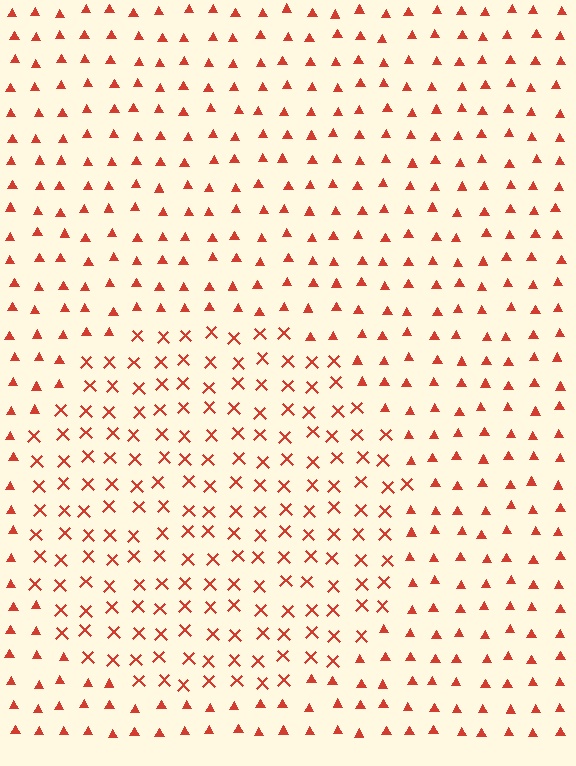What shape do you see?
I see a circle.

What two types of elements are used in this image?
The image uses X marks inside the circle region and triangles outside it.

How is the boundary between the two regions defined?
The boundary is defined by a change in element shape: X marks inside vs. triangles outside. All elements share the same color and spacing.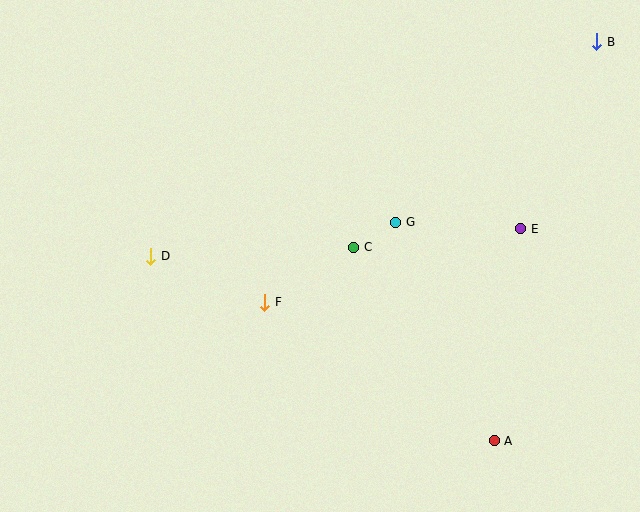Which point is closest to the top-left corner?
Point D is closest to the top-left corner.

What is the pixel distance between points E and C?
The distance between E and C is 168 pixels.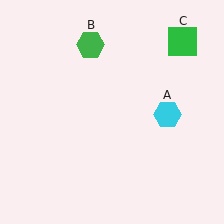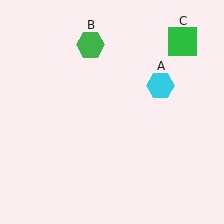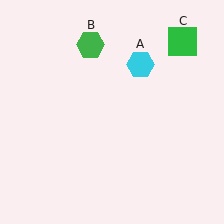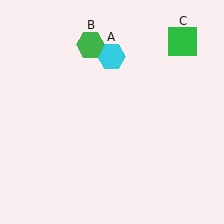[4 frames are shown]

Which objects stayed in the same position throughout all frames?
Green hexagon (object B) and green square (object C) remained stationary.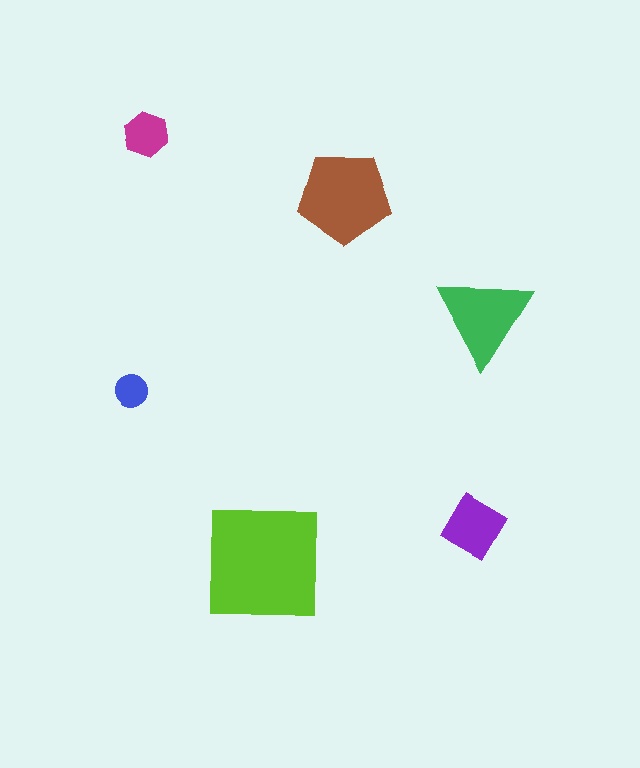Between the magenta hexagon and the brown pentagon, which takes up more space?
The brown pentagon.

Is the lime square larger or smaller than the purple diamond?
Larger.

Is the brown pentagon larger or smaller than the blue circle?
Larger.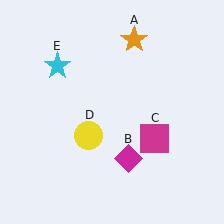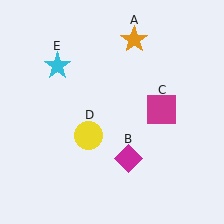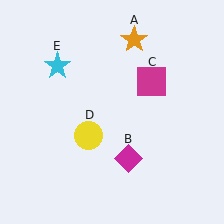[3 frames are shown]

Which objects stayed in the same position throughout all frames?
Orange star (object A) and magenta diamond (object B) and yellow circle (object D) and cyan star (object E) remained stationary.